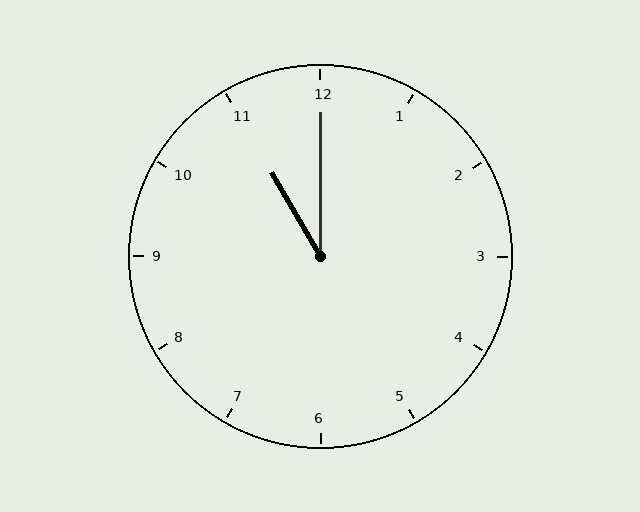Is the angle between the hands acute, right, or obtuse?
It is acute.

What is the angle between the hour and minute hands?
Approximately 30 degrees.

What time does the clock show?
11:00.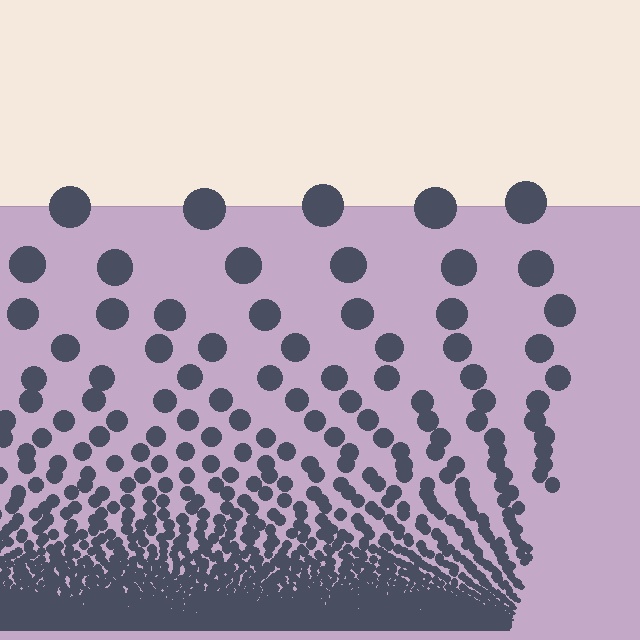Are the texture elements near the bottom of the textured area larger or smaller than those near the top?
Smaller. The gradient is inverted — elements near the bottom are smaller and denser.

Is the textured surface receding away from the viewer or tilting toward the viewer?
The surface appears to tilt toward the viewer. Texture elements get larger and sparser toward the top.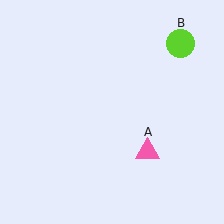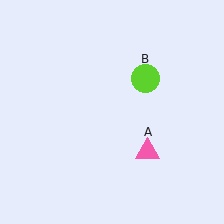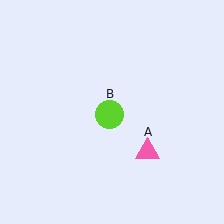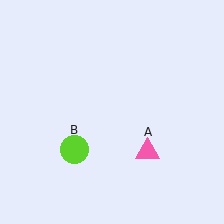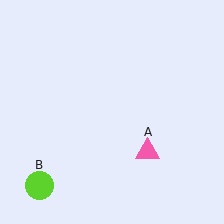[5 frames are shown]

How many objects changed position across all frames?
1 object changed position: lime circle (object B).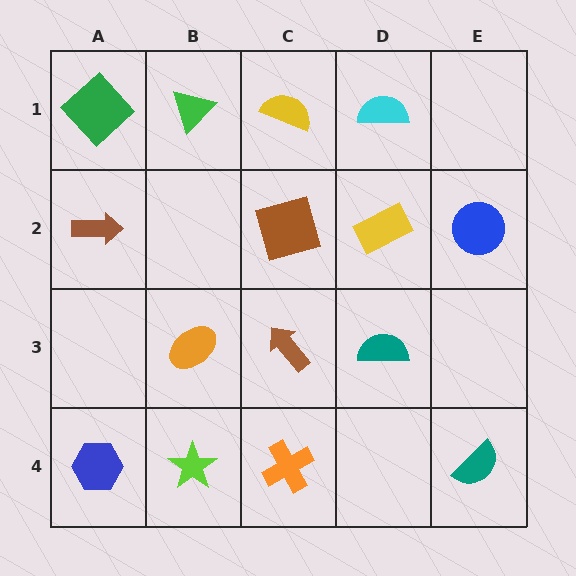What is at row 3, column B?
An orange ellipse.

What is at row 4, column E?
A teal semicircle.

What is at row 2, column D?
A yellow rectangle.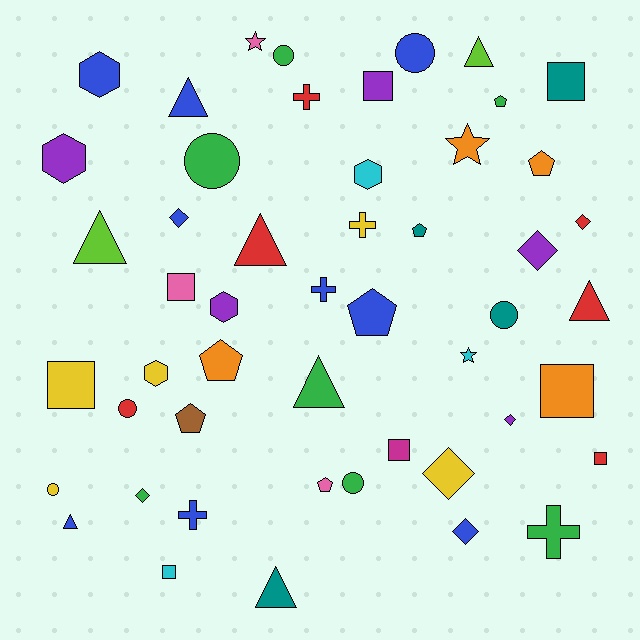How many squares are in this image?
There are 8 squares.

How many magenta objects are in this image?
There is 1 magenta object.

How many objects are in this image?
There are 50 objects.